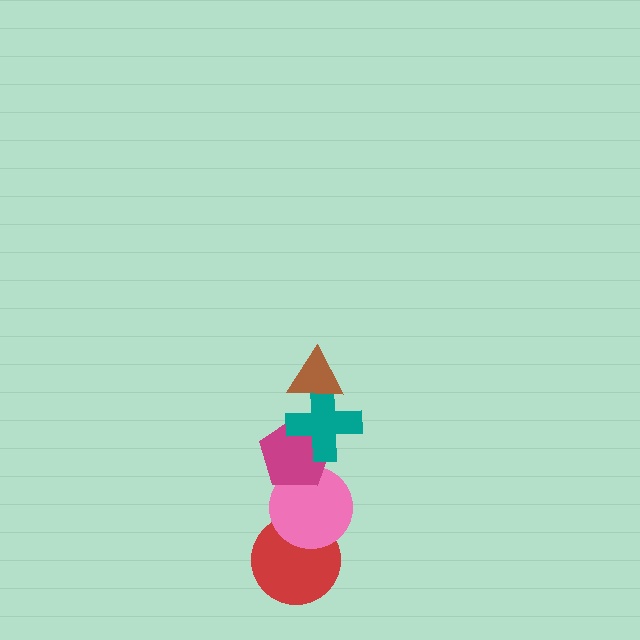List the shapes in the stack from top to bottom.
From top to bottom: the brown triangle, the teal cross, the magenta pentagon, the pink circle, the red circle.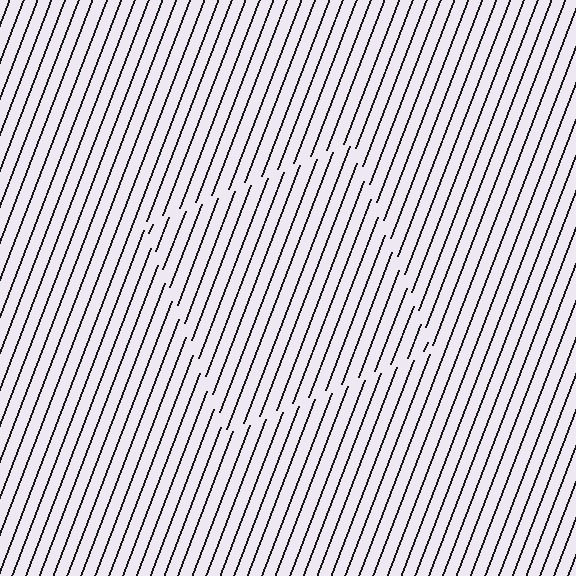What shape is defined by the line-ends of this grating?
An illusory square. The interior of the shape contains the same grating, shifted by half a period — the contour is defined by the phase discontinuity where line-ends from the inner and outer gratings abut.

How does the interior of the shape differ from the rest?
The interior of the shape contains the same grating, shifted by half a period — the contour is defined by the phase discontinuity where line-ends from the inner and outer gratings abut.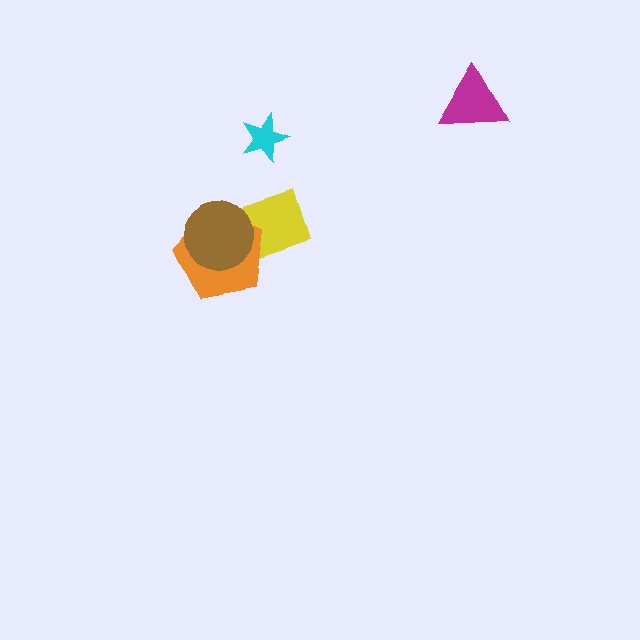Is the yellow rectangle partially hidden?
Yes, it is partially covered by another shape.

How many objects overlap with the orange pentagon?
2 objects overlap with the orange pentagon.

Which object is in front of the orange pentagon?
The brown circle is in front of the orange pentagon.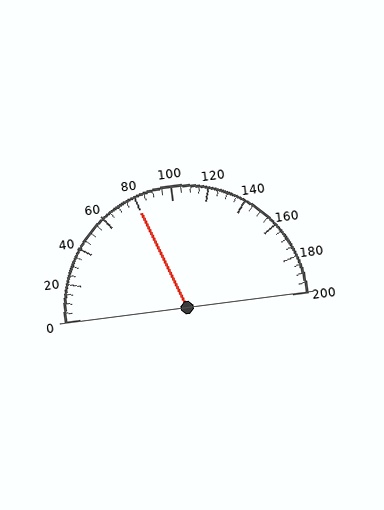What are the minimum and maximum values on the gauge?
The gauge ranges from 0 to 200.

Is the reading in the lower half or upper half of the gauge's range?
The reading is in the lower half of the range (0 to 200).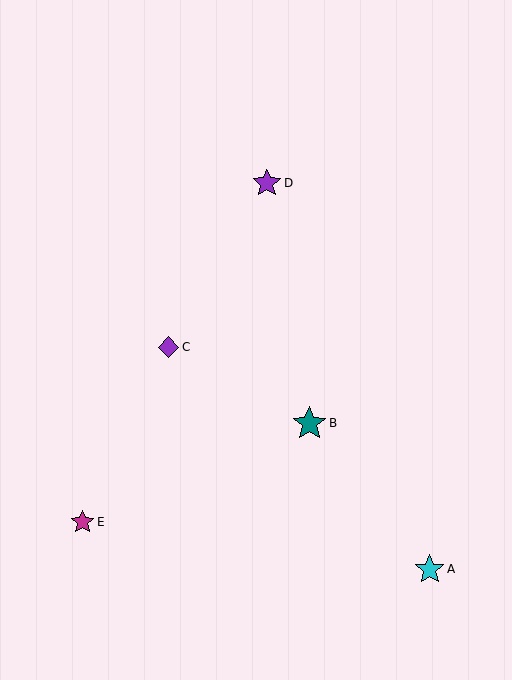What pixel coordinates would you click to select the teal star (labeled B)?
Click at (309, 423) to select the teal star B.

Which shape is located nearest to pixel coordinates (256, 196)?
The purple star (labeled D) at (267, 183) is nearest to that location.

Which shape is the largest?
The teal star (labeled B) is the largest.